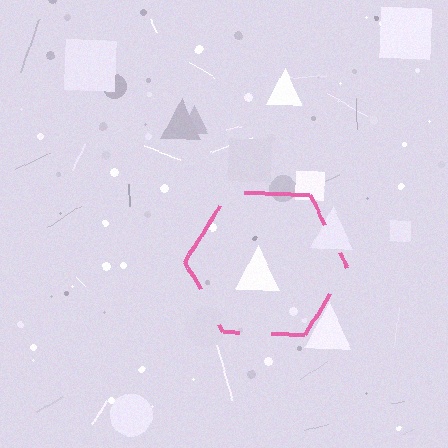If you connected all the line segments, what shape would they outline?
They would outline a hexagon.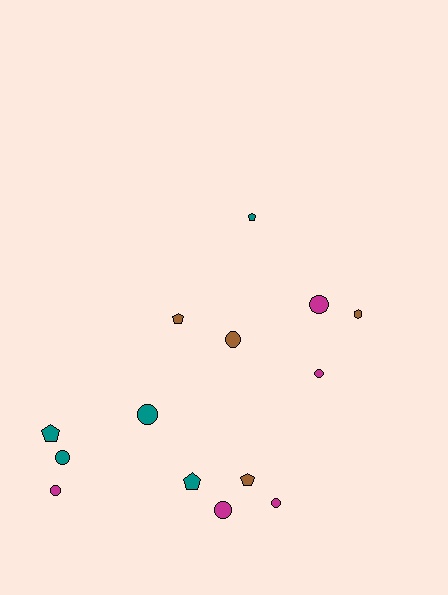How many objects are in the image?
There are 14 objects.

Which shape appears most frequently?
Circle, with 8 objects.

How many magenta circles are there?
There are 5 magenta circles.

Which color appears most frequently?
Magenta, with 5 objects.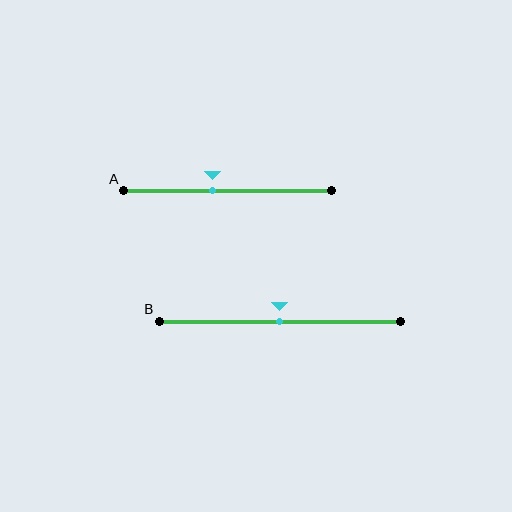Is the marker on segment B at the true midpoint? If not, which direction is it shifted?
Yes, the marker on segment B is at the true midpoint.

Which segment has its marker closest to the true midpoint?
Segment B has its marker closest to the true midpoint.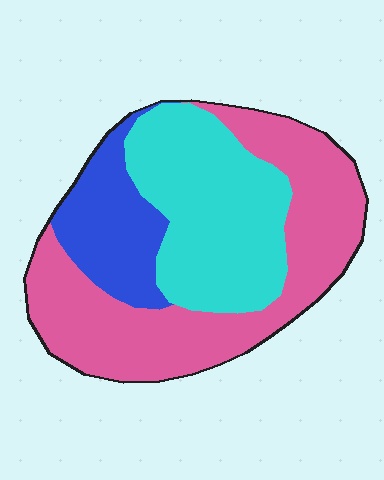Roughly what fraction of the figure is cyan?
Cyan takes up about one third (1/3) of the figure.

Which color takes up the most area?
Pink, at roughly 45%.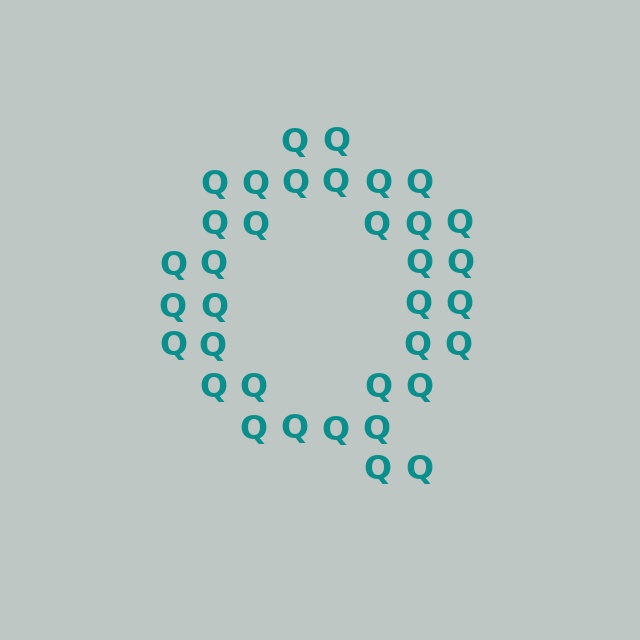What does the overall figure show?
The overall figure shows the letter Q.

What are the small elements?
The small elements are letter Q's.